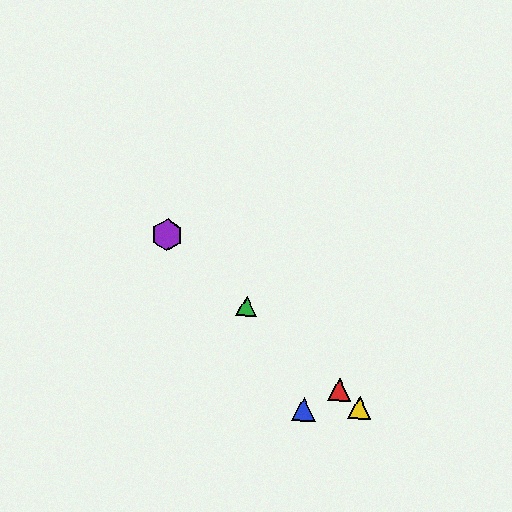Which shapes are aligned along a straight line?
The red triangle, the green triangle, the yellow triangle, the purple hexagon are aligned along a straight line.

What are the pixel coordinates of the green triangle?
The green triangle is at (246, 306).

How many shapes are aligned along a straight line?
4 shapes (the red triangle, the green triangle, the yellow triangle, the purple hexagon) are aligned along a straight line.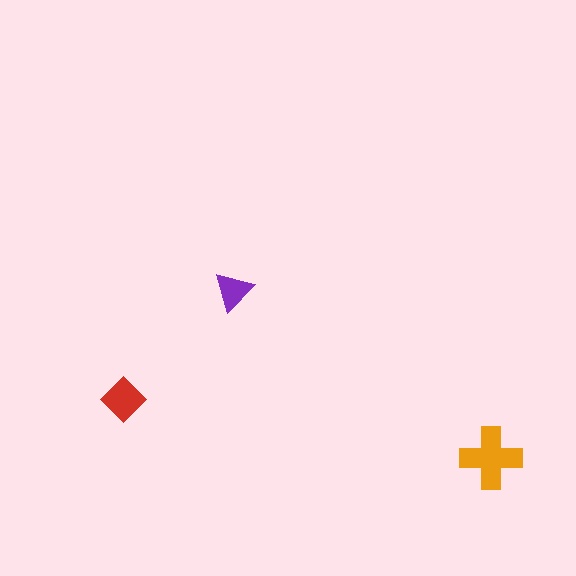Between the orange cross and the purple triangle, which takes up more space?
The orange cross.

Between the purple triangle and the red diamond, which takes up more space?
The red diamond.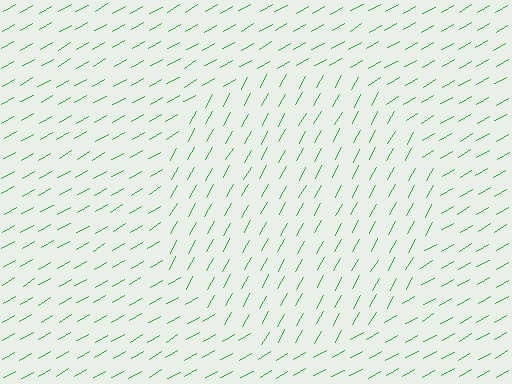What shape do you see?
I see a circle.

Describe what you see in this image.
The image is filled with small green line segments. A circle region in the image has lines oriented differently from the surrounding lines, creating a visible texture boundary.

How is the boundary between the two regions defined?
The boundary is defined purely by a change in line orientation (approximately 31 degrees difference). All lines are the same color and thickness.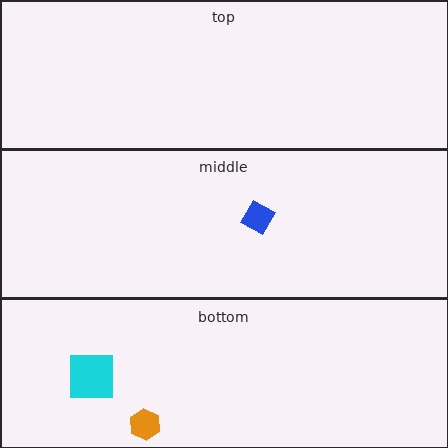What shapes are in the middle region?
The blue diamond.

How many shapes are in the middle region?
1.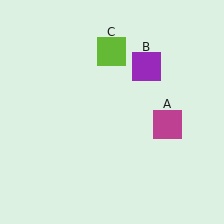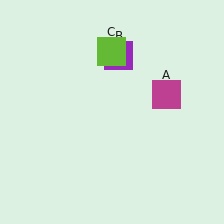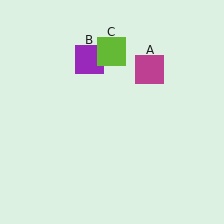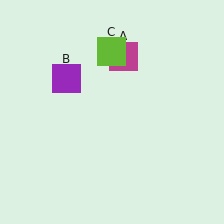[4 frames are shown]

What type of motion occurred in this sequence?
The magenta square (object A), purple square (object B) rotated counterclockwise around the center of the scene.